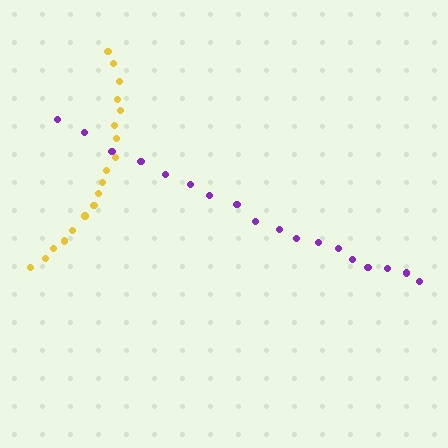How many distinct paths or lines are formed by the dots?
There are 2 distinct paths.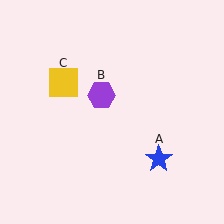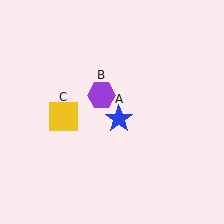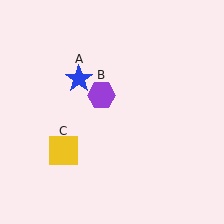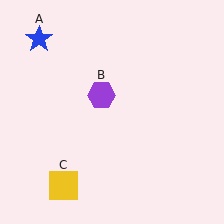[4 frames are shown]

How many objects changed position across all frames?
2 objects changed position: blue star (object A), yellow square (object C).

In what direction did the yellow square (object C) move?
The yellow square (object C) moved down.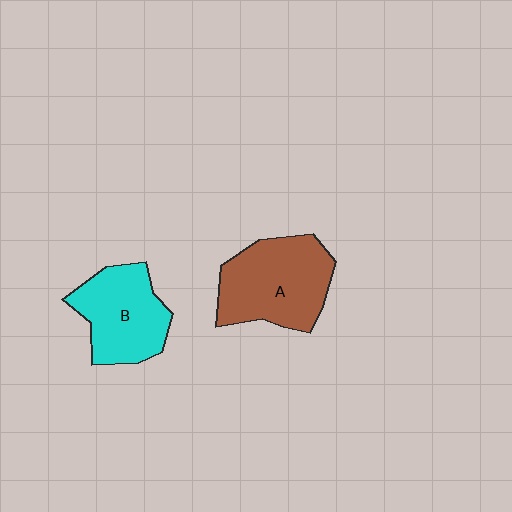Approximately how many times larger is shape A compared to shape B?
Approximately 1.2 times.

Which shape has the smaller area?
Shape B (cyan).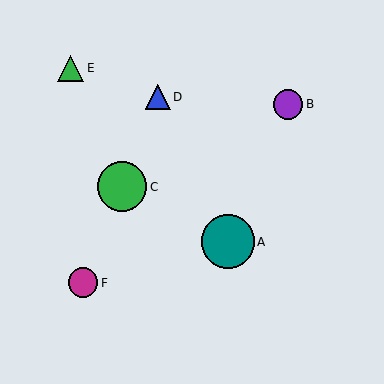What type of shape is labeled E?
Shape E is a green triangle.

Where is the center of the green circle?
The center of the green circle is at (122, 187).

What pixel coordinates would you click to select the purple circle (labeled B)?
Click at (288, 104) to select the purple circle B.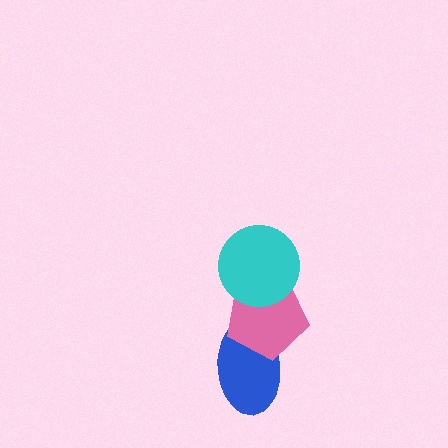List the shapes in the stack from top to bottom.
From top to bottom: the cyan circle, the pink pentagon, the blue ellipse.